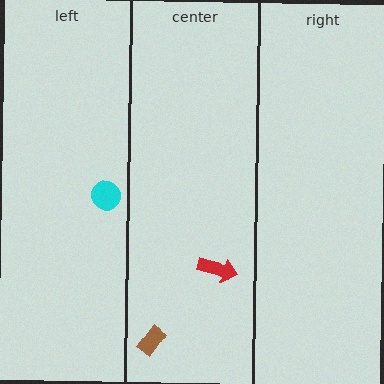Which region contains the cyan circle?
The left region.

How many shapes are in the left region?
1.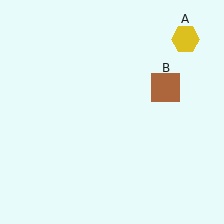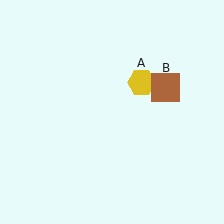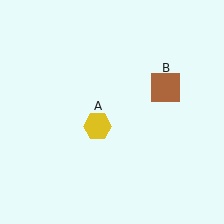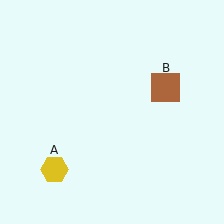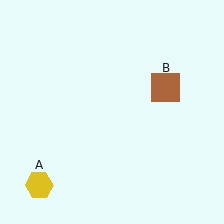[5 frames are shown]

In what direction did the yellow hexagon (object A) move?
The yellow hexagon (object A) moved down and to the left.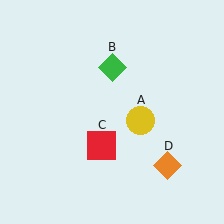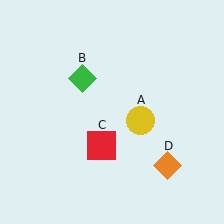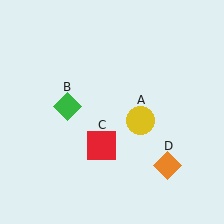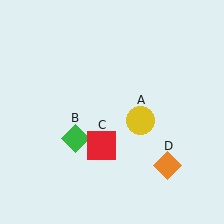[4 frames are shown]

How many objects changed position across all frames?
1 object changed position: green diamond (object B).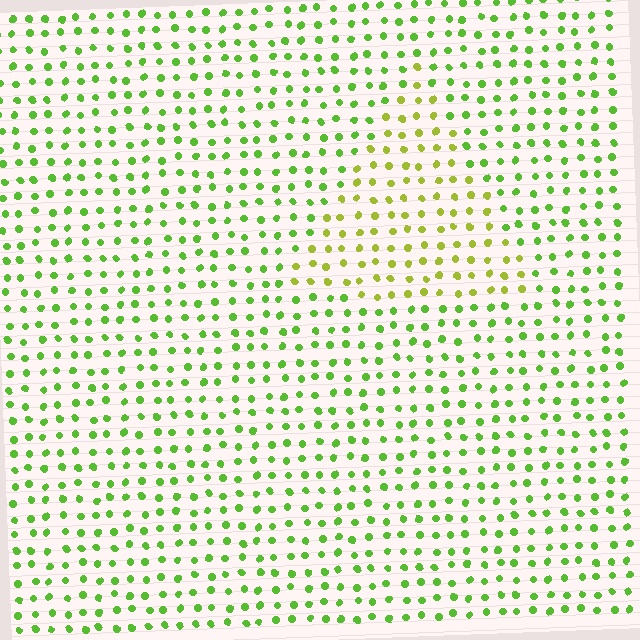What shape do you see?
I see a triangle.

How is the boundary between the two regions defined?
The boundary is defined purely by a slight shift in hue (about 31 degrees). Spacing, size, and orientation are identical on both sides.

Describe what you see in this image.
The image is filled with small lime elements in a uniform arrangement. A triangle-shaped region is visible where the elements are tinted to a slightly different hue, forming a subtle color boundary.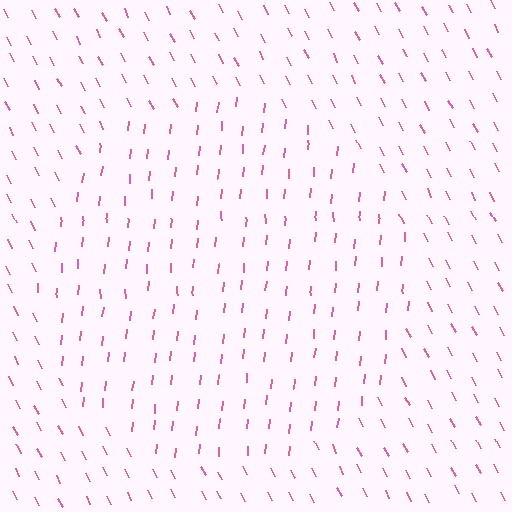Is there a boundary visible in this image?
Yes, there is a texture boundary formed by a change in line orientation.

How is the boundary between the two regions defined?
The boundary is defined purely by a change in line orientation (approximately 32 degrees difference). All lines are the same color and thickness.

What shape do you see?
I see a circle.